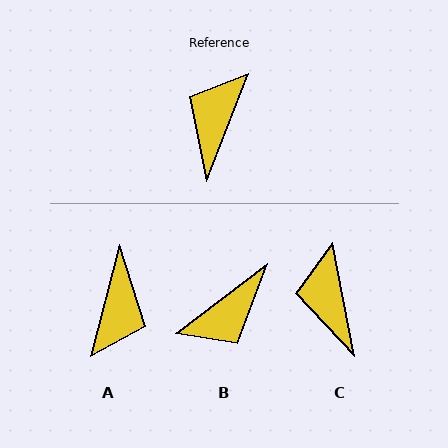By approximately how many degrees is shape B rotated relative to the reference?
Approximately 148 degrees counter-clockwise.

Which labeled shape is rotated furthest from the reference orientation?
A, about 173 degrees away.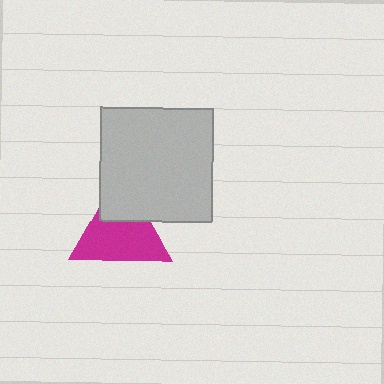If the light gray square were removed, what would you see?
You would see the complete magenta triangle.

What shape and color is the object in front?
The object in front is a light gray square.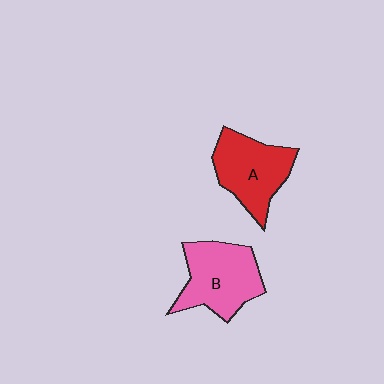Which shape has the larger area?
Shape B (pink).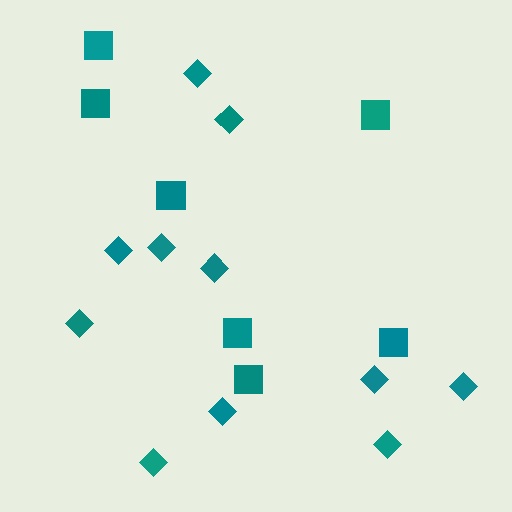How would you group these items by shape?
There are 2 groups: one group of diamonds (11) and one group of squares (7).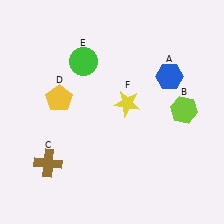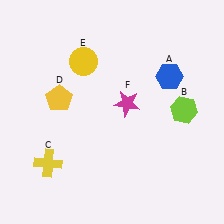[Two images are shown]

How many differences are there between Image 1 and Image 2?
There are 3 differences between the two images.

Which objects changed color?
C changed from brown to yellow. E changed from green to yellow. F changed from yellow to magenta.